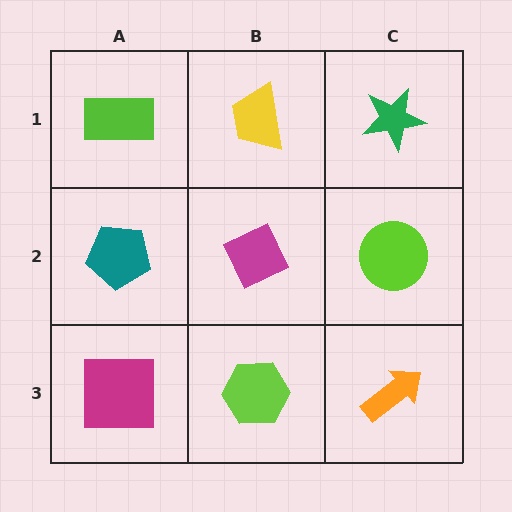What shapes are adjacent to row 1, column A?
A teal pentagon (row 2, column A), a yellow trapezoid (row 1, column B).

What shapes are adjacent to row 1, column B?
A magenta diamond (row 2, column B), a lime rectangle (row 1, column A), a green star (row 1, column C).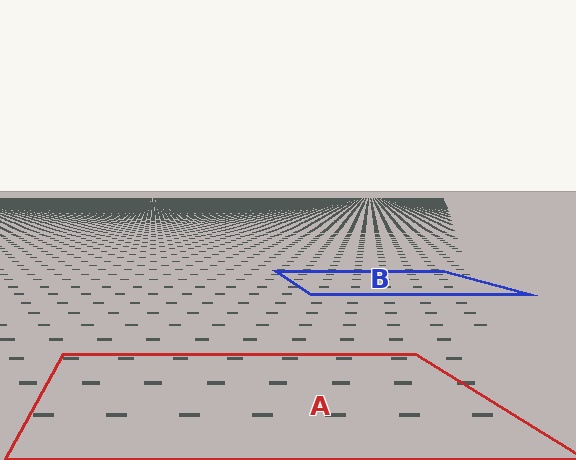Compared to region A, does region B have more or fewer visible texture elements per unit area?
Region B has more texture elements per unit area — they are packed more densely because it is farther away.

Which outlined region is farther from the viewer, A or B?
Region B is farther from the viewer — the texture elements inside it appear smaller and more densely packed.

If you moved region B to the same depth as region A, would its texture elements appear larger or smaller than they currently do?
They would appear larger. At a closer depth, the same texture elements are projected at a bigger on-screen size.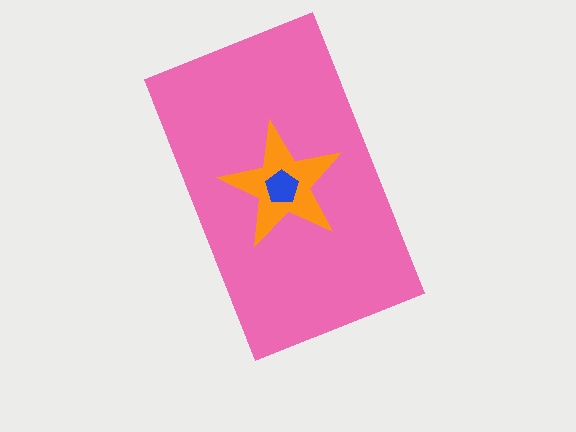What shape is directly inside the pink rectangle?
The orange star.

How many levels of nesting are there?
3.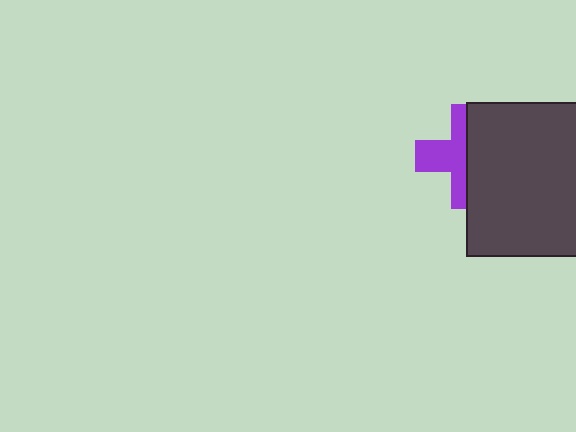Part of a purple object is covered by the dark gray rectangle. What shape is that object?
It is a cross.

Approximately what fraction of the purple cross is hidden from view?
Roughly 54% of the purple cross is hidden behind the dark gray rectangle.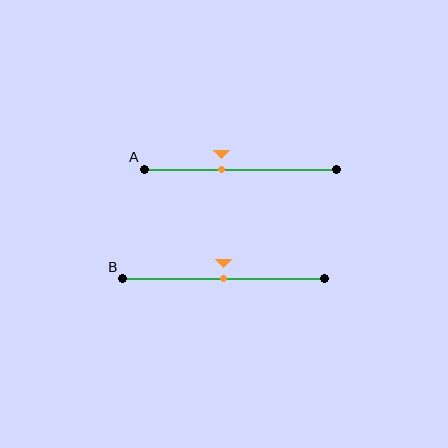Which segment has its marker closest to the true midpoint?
Segment B has its marker closest to the true midpoint.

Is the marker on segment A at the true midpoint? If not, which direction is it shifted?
No, the marker on segment A is shifted to the left by about 10% of the segment length.